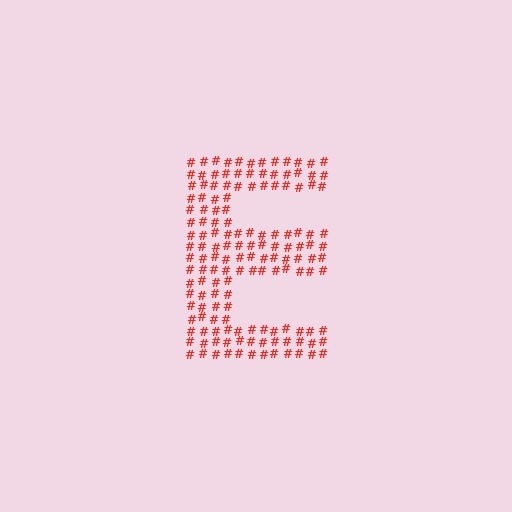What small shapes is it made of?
It is made of small hash symbols.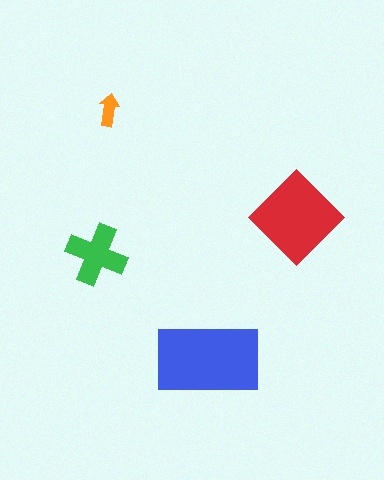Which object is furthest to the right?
The red diamond is rightmost.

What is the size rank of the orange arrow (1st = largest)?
4th.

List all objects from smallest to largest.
The orange arrow, the green cross, the red diamond, the blue rectangle.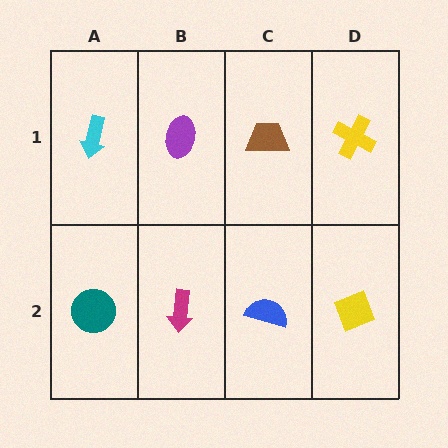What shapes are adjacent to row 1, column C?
A blue semicircle (row 2, column C), a purple ellipse (row 1, column B), a yellow cross (row 1, column D).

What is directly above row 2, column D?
A yellow cross.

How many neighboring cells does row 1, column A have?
2.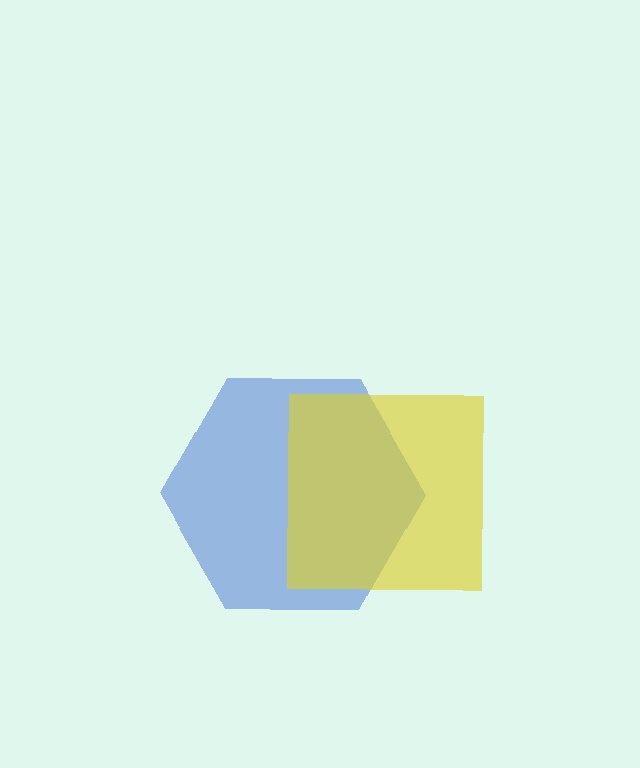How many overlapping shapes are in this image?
There are 2 overlapping shapes in the image.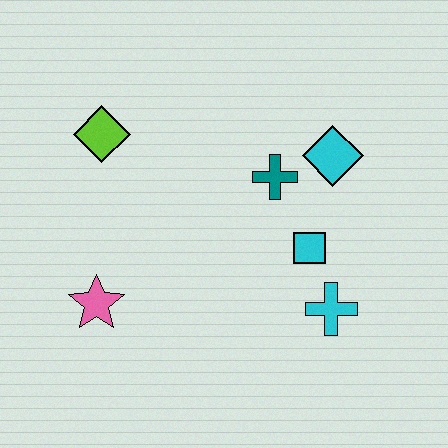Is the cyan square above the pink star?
Yes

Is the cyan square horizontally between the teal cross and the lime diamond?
No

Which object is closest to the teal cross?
The cyan diamond is closest to the teal cross.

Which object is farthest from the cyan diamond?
The pink star is farthest from the cyan diamond.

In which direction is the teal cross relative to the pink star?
The teal cross is to the right of the pink star.